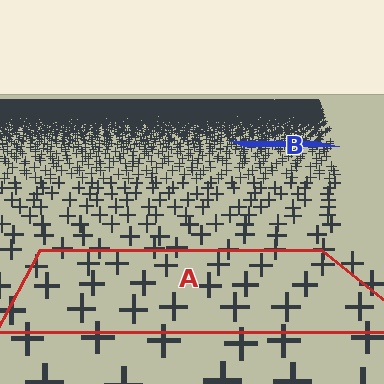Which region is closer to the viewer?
Region A is closer. The texture elements there are larger and more spread out.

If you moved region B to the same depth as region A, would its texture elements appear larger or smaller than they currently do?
They would appear larger. At a closer depth, the same texture elements are projected at a bigger on-screen size.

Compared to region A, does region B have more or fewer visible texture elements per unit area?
Region B has more texture elements per unit area — they are packed more densely because it is farther away.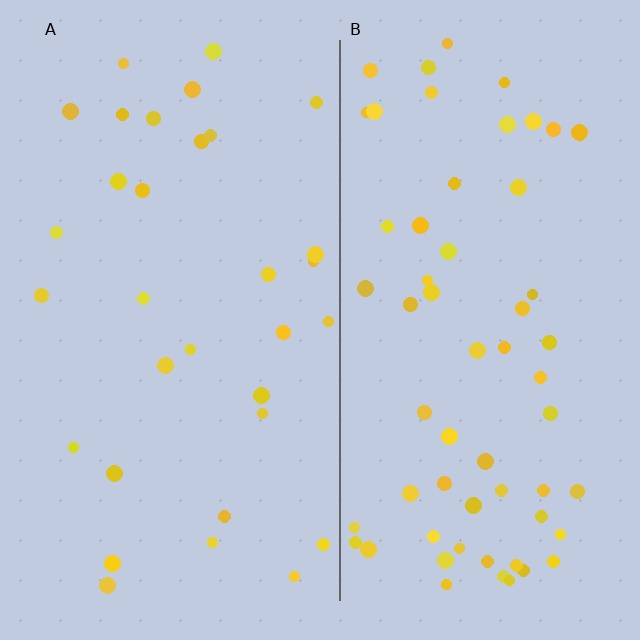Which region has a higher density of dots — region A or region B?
B (the right).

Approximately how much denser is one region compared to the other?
Approximately 1.9× — region B over region A.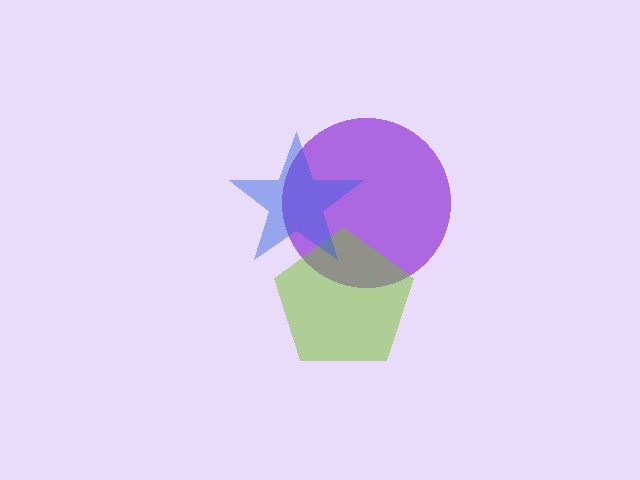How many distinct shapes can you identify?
There are 3 distinct shapes: a purple circle, a lime pentagon, a blue star.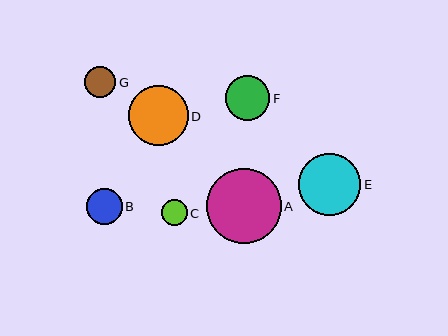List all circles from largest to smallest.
From largest to smallest: A, E, D, F, B, G, C.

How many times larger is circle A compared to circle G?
Circle A is approximately 2.4 times the size of circle G.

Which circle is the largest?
Circle A is the largest with a size of approximately 75 pixels.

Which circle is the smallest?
Circle C is the smallest with a size of approximately 26 pixels.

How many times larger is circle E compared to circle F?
Circle E is approximately 1.4 times the size of circle F.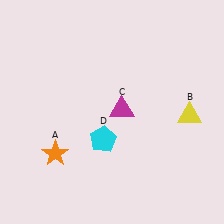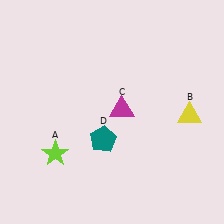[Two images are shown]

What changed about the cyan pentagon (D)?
In Image 1, D is cyan. In Image 2, it changed to teal.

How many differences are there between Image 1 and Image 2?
There are 2 differences between the two images.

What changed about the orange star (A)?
In Image 1, A is orange. In Image 2, it changed to lime.